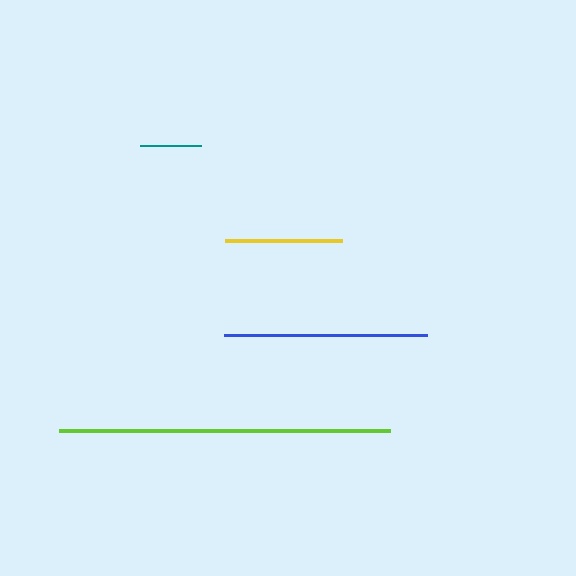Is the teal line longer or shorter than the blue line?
The blue line is longer than the teal line.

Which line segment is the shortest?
The teal line is the shortest at approximately 61 pixels.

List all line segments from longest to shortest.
From longest to shortest: lime, blue, yellow, teal.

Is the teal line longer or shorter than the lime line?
The lime line is longer than the teal line.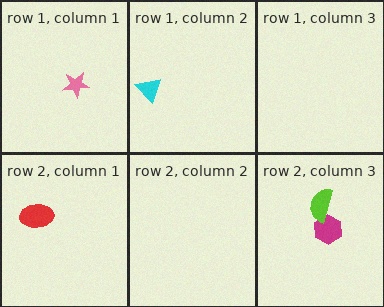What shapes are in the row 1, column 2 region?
The cyan triangle.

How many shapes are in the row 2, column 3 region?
2.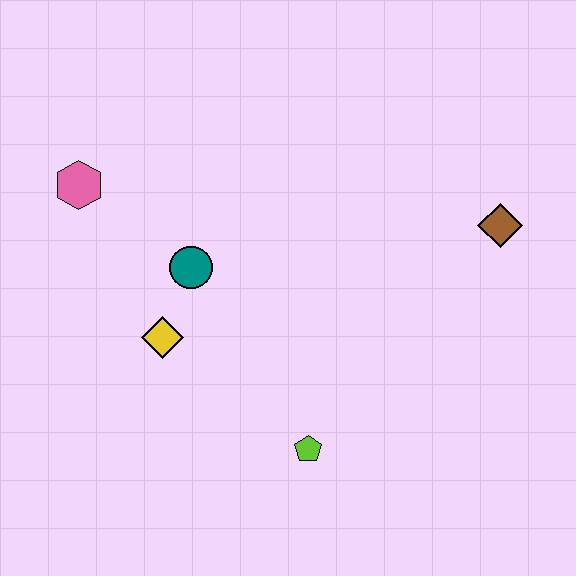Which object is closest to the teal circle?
The yellow diamond is closest to the teal circle.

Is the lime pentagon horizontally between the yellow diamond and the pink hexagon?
No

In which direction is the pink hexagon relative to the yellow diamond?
The pink hexagon is above the yellow diamond.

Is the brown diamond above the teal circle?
Yes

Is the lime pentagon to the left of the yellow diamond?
No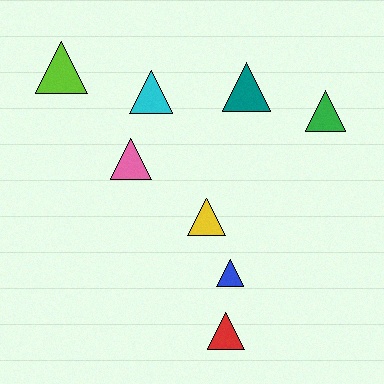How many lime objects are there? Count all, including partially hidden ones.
There is 1 lime object.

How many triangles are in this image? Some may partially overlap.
There are 8 triangles.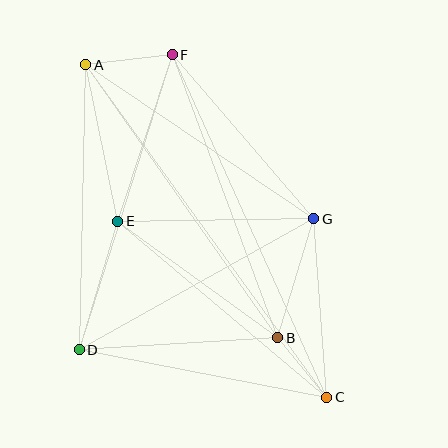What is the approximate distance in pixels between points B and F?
The distance between B and F is approximately 302 pixels.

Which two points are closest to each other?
Points B and C are closest to each other.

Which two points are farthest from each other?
Points A and C are farthest from each other.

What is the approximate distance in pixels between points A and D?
The distance between A and D is approximately 285 pixels.